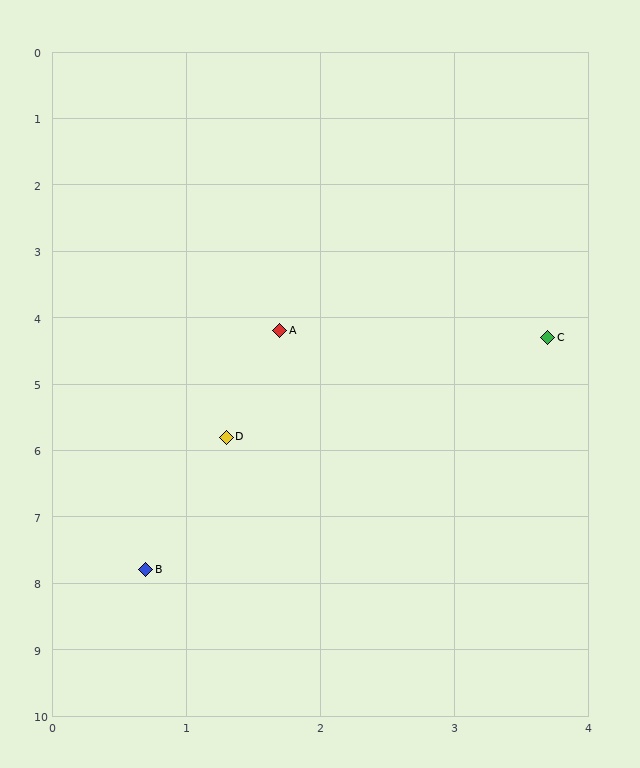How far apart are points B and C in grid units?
Points B and C are about 4.6 grid units apart.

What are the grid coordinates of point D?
Point D is at approximately (1.3, 5.8).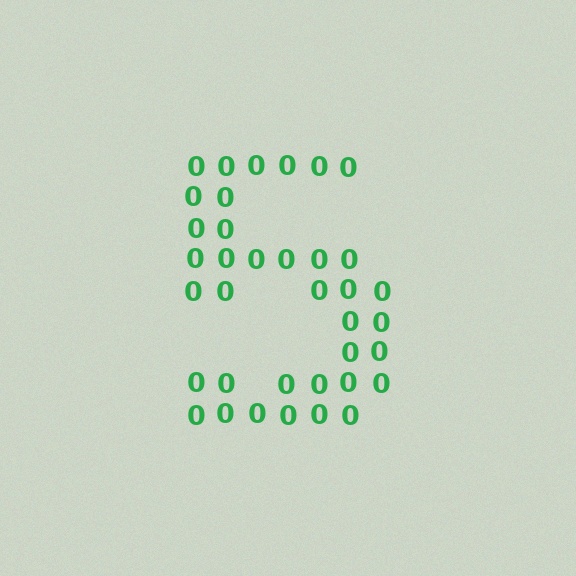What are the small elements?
The small elements are digit 0's.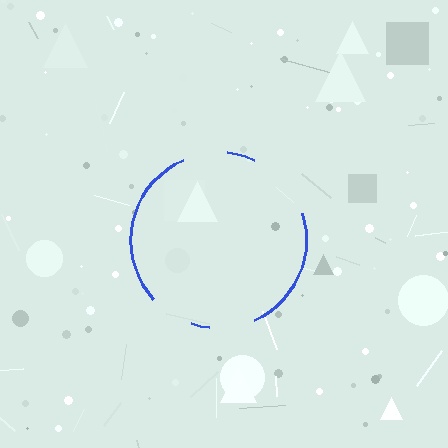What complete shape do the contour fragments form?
The contour fragments form a circle.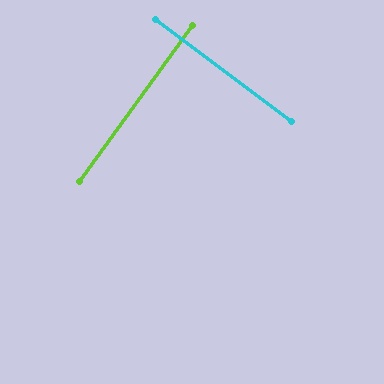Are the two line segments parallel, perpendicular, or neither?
Perpendicular — they meet at approximately 89°.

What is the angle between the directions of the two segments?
Approximately 89 degrees.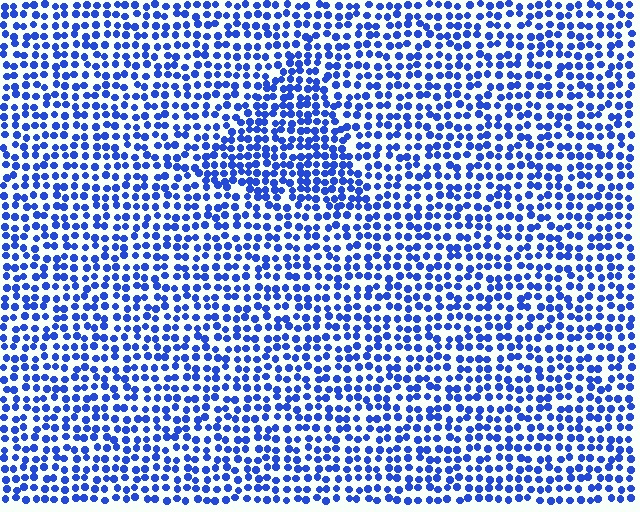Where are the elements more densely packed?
The elements are more densely packed inside the triangle boundary.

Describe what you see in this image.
The image contains small blue elements arranged at two different densities. A triangle-shaped region is visible where the elements are more densely packed than the surrounding area.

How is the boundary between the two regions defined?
The boundary is defined by a change in element density (approximately 1.4x ratio). All elements are the same color, size, and shape.